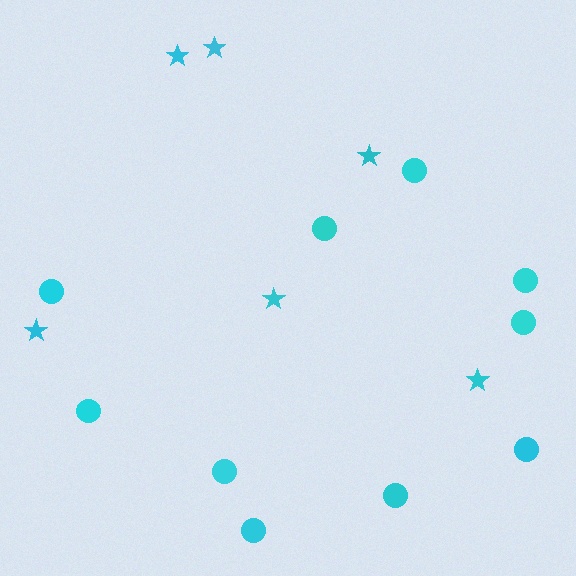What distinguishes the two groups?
There are 2 groups: one group of circles (10) and one group of stars (6).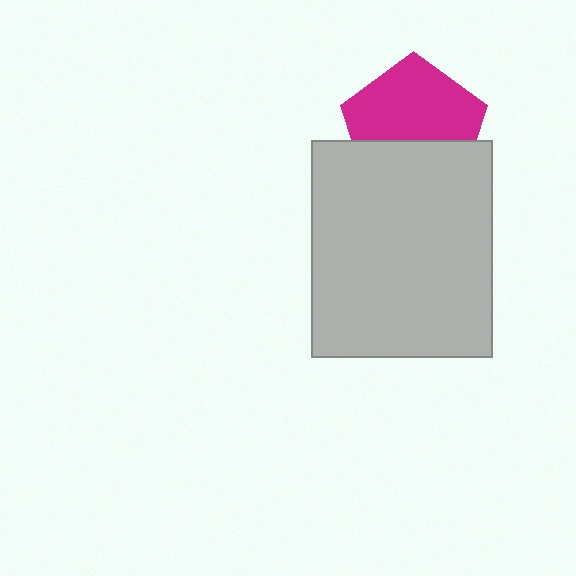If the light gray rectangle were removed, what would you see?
You would see the complete magenta pentagon.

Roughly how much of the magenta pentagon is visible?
About half of it is visible (roughly 61%).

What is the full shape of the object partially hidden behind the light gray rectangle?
The partially hidden object is a magenta pentagon.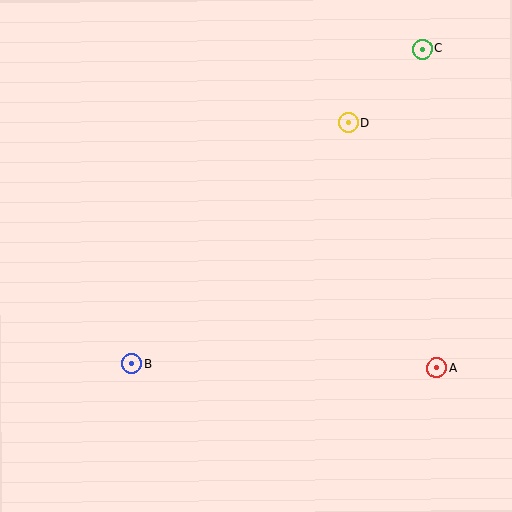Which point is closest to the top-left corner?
Point D is closest to the top-left corner.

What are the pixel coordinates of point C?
Point C is at (422, 49).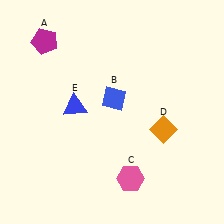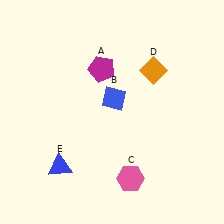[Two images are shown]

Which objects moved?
The objects that moved are: the magenta pentagon (A), the orange diamond (D), the blue triangle (E).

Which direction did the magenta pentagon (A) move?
The magenta pentagon (A) moved right.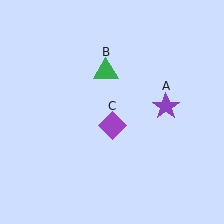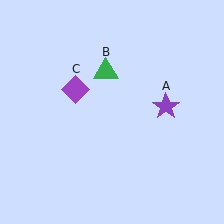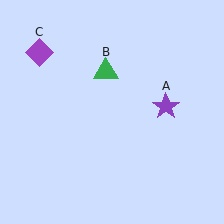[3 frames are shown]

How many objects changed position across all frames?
1 object changed position: purple diamond (object C).